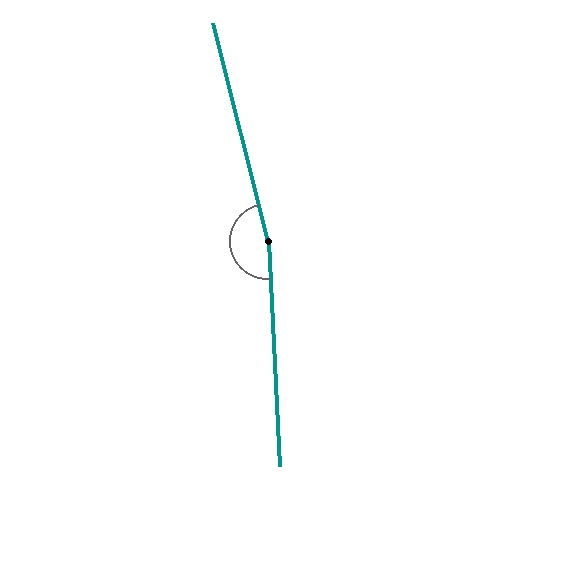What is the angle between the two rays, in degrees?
Approximately 169 degrees.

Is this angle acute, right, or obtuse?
It is obtuse.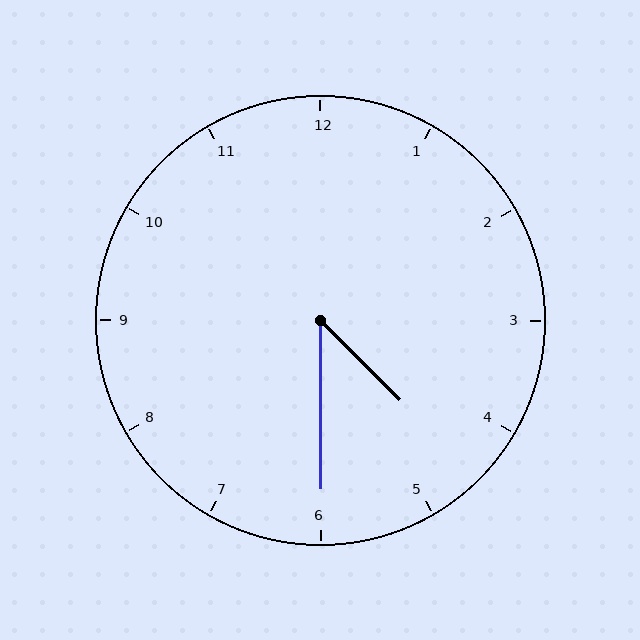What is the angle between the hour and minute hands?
Approximately 45 degrees.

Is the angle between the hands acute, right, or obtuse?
It is acute.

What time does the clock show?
4:30.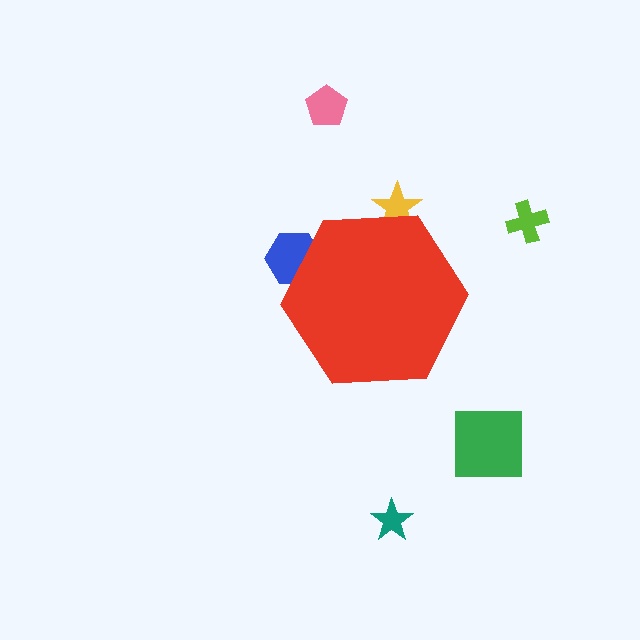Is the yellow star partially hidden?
Yes, the yellow star is partially hidden behind the red hexagon.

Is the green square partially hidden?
No, the green square is fully visible.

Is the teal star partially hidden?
No, the teal star is fully visible.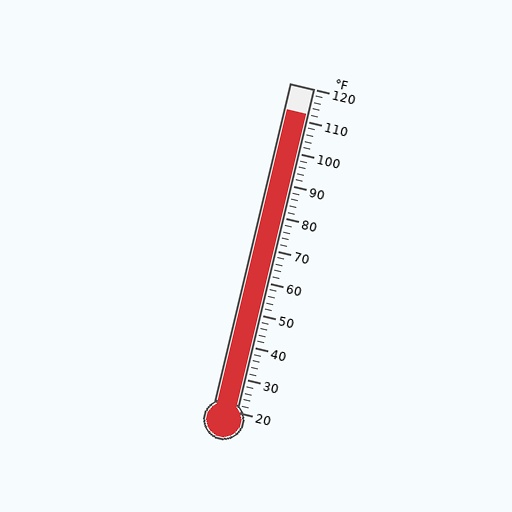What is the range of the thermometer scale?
The thermometer scale ranges from 20°F to 120°F.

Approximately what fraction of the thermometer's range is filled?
The thermometer is filled to approximately 90% of its range.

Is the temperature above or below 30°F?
The temperature is above 30°F.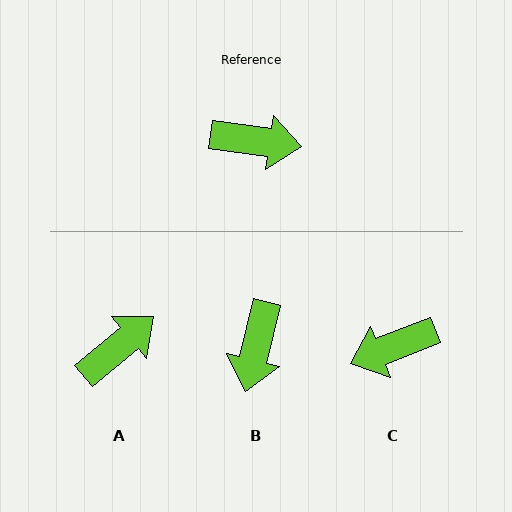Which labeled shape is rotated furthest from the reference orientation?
C, about 151 degrees away.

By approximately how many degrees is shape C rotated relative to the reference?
Approximately 151 degrees clockwise.